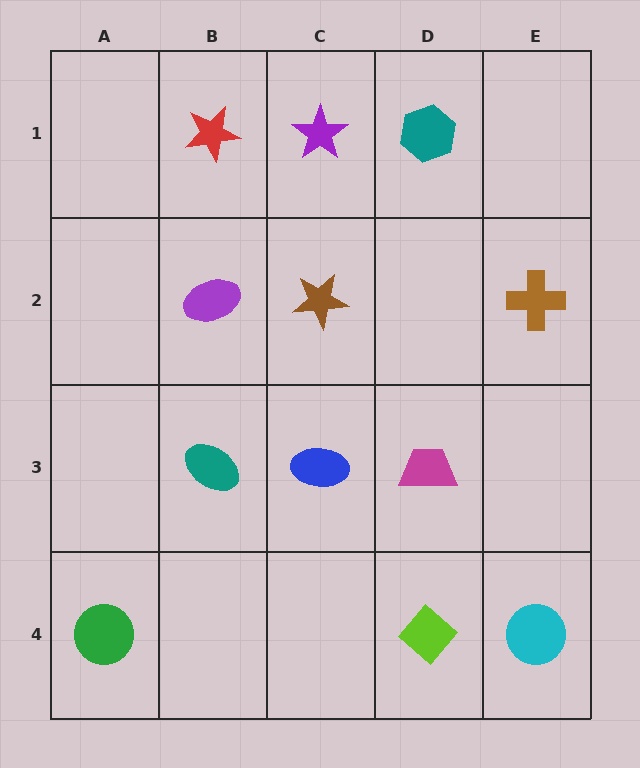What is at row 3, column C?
A blue ellipse.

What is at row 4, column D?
A lime diamond.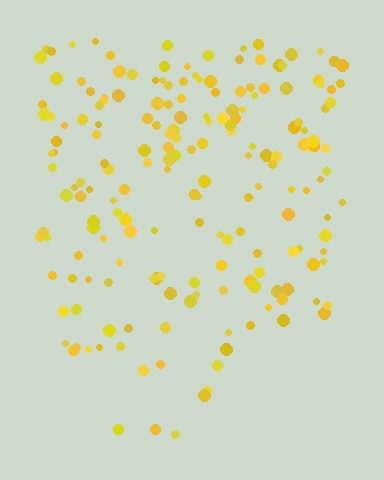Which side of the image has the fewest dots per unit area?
The bottom.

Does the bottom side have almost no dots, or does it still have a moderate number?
Still a moderate number, just noticeably fewer than the top.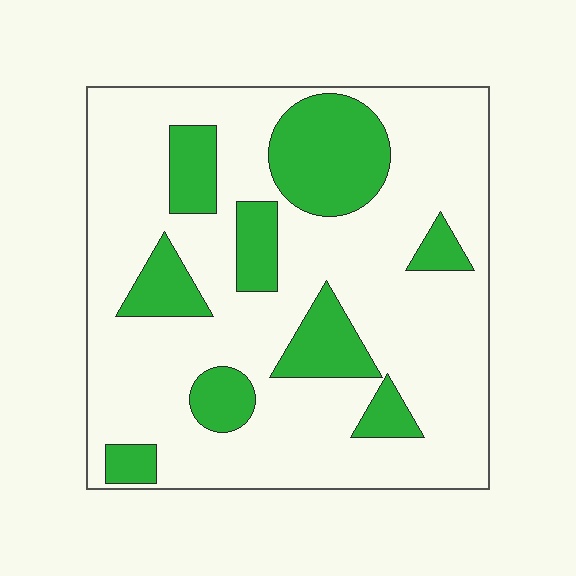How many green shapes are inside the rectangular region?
9.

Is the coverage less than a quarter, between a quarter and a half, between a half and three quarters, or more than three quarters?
Less than a quarter.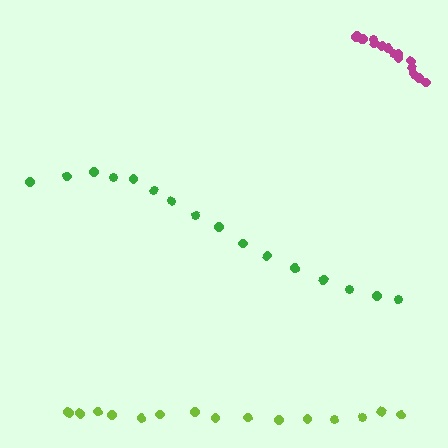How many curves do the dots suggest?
There are 3 distinct paths.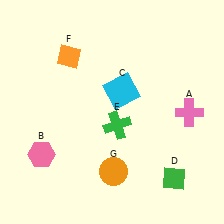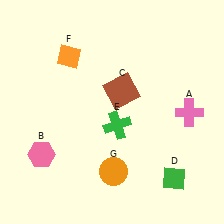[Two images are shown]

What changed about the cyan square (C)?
In Image 1, C is cyan. In Image 2, it changed to brown.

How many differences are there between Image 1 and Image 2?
There is 1 difference between the two images.